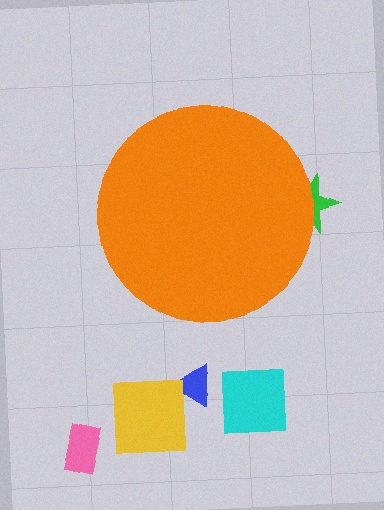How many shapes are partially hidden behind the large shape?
1 shape is partially hidden.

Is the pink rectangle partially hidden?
No, the pink rectangle is fully visible.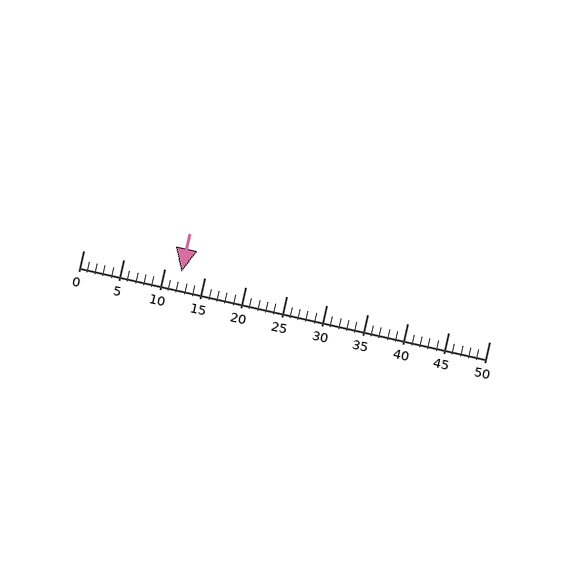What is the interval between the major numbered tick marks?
The major tick marks are spaced 5 units apart.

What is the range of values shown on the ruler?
The ruler shows values from 0 to 50.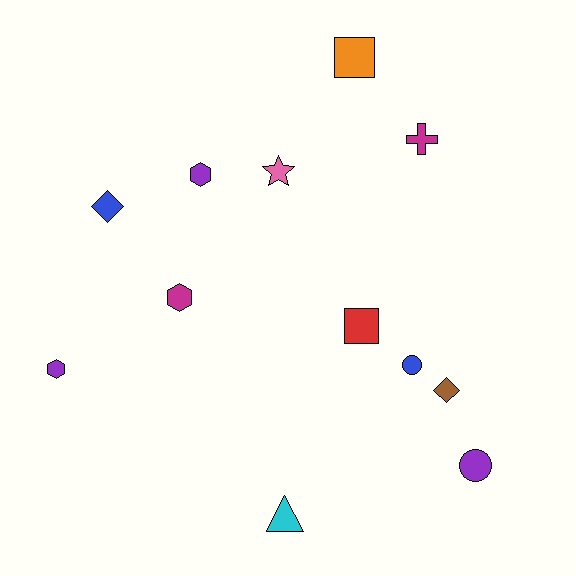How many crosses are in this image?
There is 1 cross.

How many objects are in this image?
There are 12 objects.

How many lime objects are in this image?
There are no lime objects.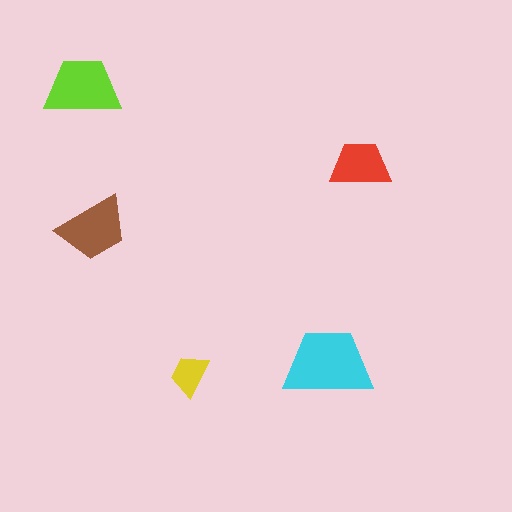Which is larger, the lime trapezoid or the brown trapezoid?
The lime one.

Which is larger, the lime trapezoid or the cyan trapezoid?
The cyan one.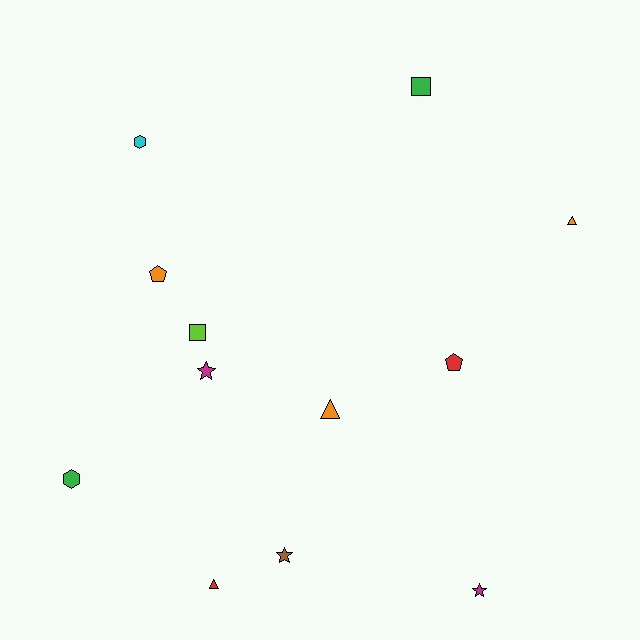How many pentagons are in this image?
There are 2 pentagons.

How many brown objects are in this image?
There is 1 brown object.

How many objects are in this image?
There are 12 objects.